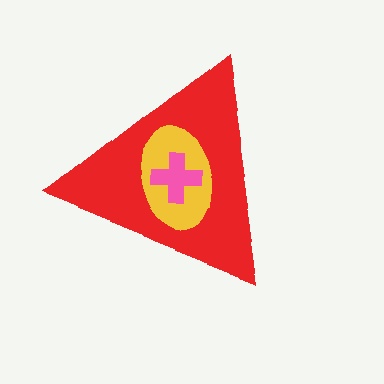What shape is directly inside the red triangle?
The yellow ellipse.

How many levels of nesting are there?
3.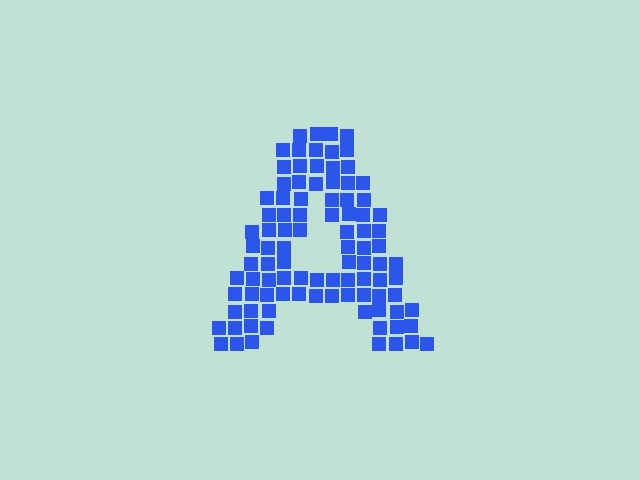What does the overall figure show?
The overall figure shows the letter A.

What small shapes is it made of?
It is made of small squares.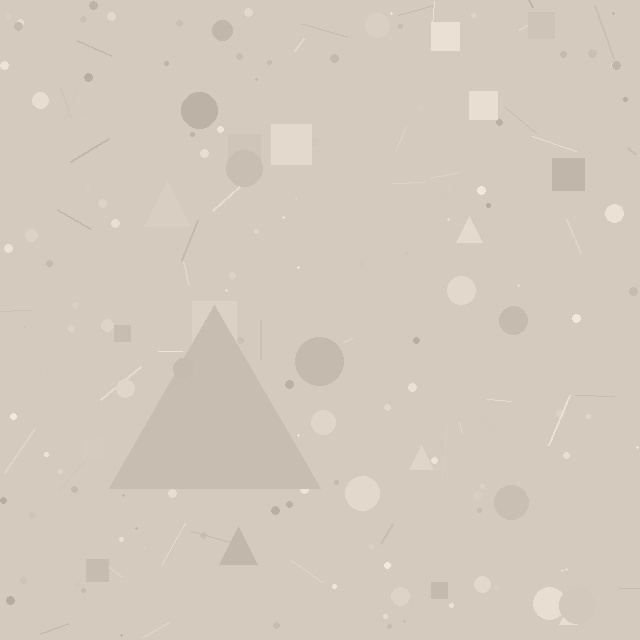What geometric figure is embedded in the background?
A triangle is embedded in the background.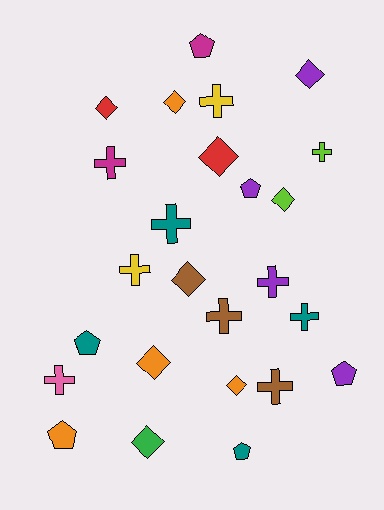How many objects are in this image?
There are 25 objects.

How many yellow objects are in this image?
There are 2 yellow objects.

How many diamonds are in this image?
There are 9 diamonds.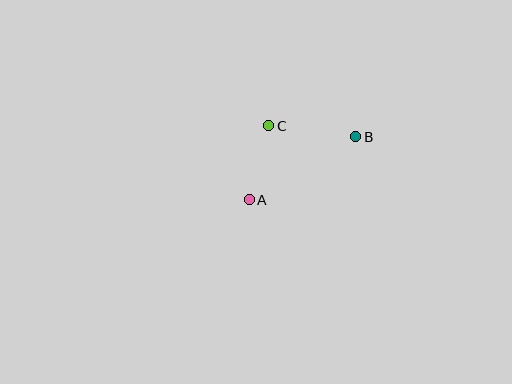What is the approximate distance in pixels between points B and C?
The distance between B and C is approximately 88 pixels.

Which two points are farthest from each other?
Points A and B are farthest from each other.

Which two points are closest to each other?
Points A and C are closest to each other.